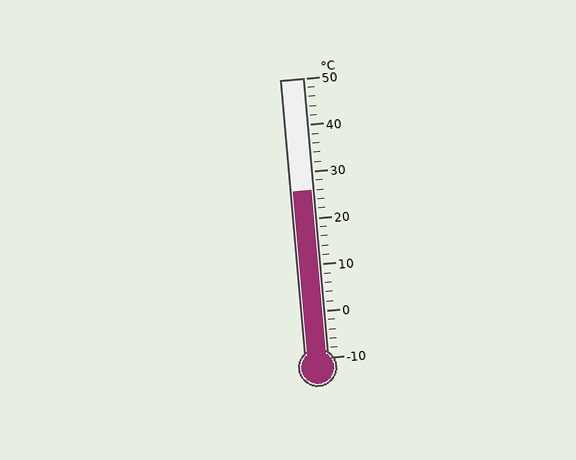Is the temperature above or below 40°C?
The temperature is below 40°C.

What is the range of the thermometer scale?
The thermometer scale ranges from -10°C to 50°C.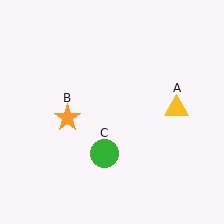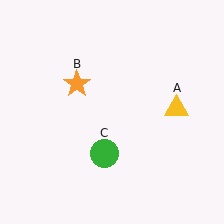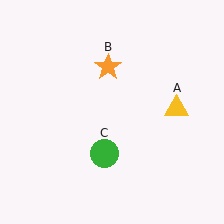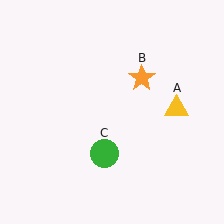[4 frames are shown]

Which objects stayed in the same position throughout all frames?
Yellow triangle (object A) and green circle (object C) remained stationary.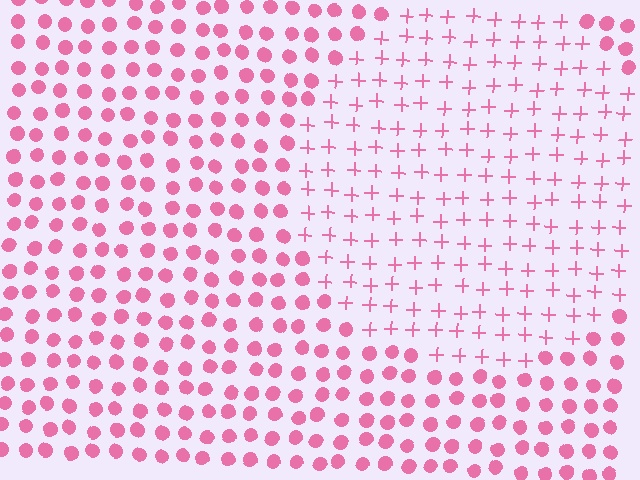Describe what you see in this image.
The image is filled with small pink elements arranged in a uniform grid. A circle-shaped region contains plus signs, while the surrounding area contains circles. The boundary is defined purely by the change in element shape.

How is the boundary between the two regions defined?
The boundary is defined by a change in element shape: plus signs inside vs. circles outside. All elements share the same color and spacing.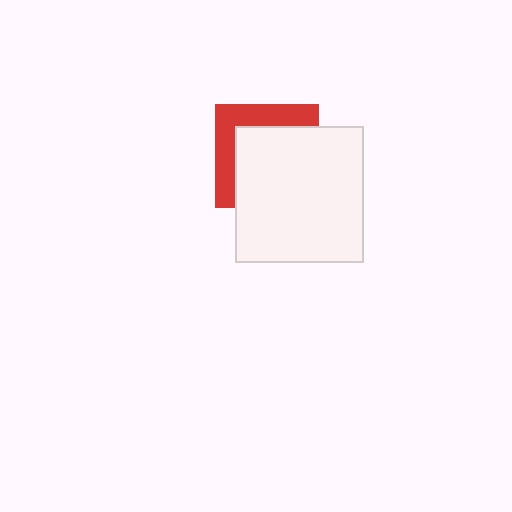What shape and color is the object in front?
The object in front is a white rectangle.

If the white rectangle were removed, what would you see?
You would see the complete red square.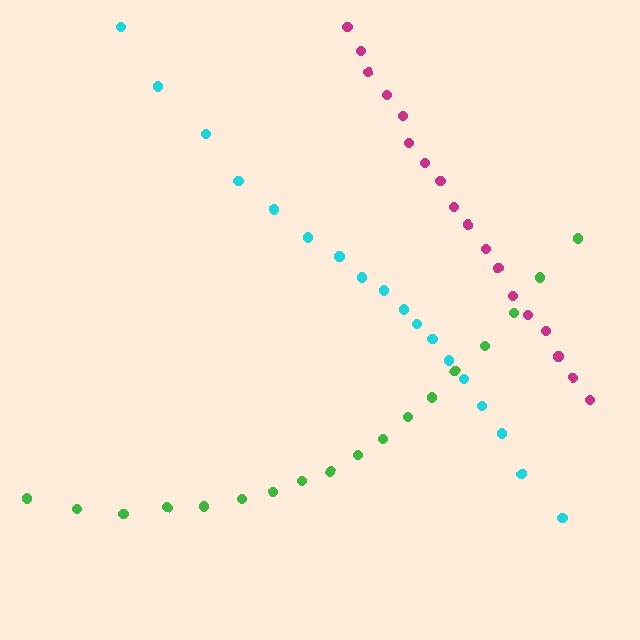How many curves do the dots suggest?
There are 3 distinct paths.